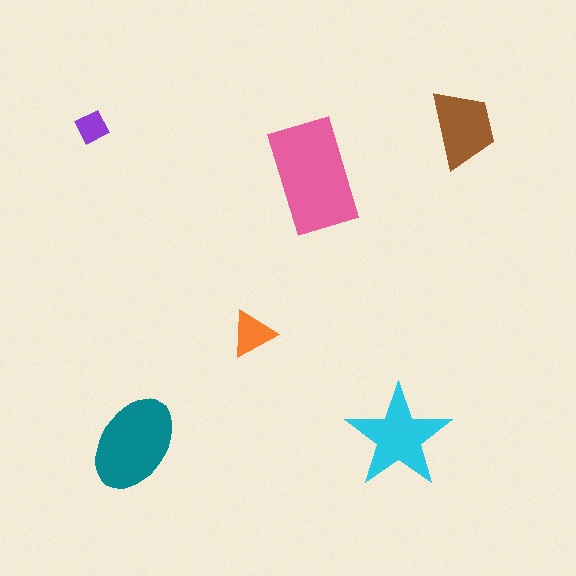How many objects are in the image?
There are 6 objects in the image.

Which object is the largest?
The pink rectangle.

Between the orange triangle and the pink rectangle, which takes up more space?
The pink rectangle.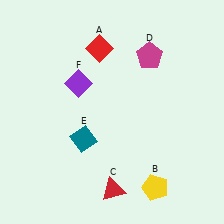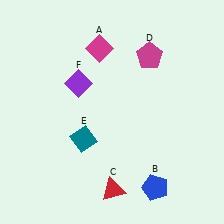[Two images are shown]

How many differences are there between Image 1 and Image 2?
There are 2 differences between the two images.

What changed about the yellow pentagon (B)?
In Image 1, B is yellow. In Image 2, it changed to blue.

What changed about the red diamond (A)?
In Image 1, A is red. In Image 2, it changed to magenta.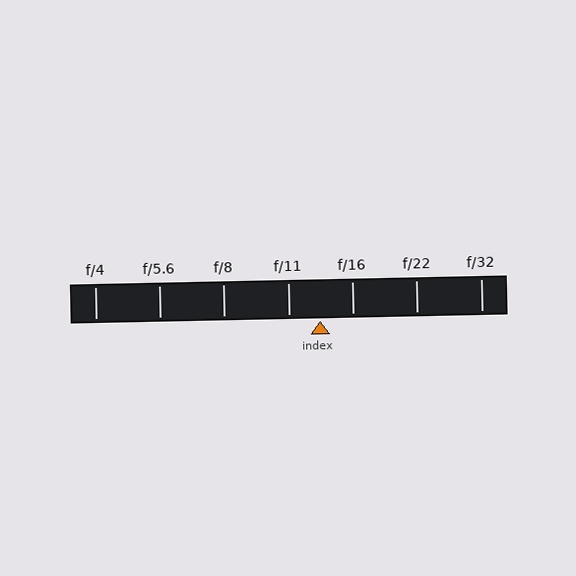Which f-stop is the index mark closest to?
The index mark is closest to f/11.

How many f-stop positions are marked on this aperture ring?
There are 7 f-stop positions marked.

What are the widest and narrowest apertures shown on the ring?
The widest aperture shown is f/4 and the narrowest is f/32.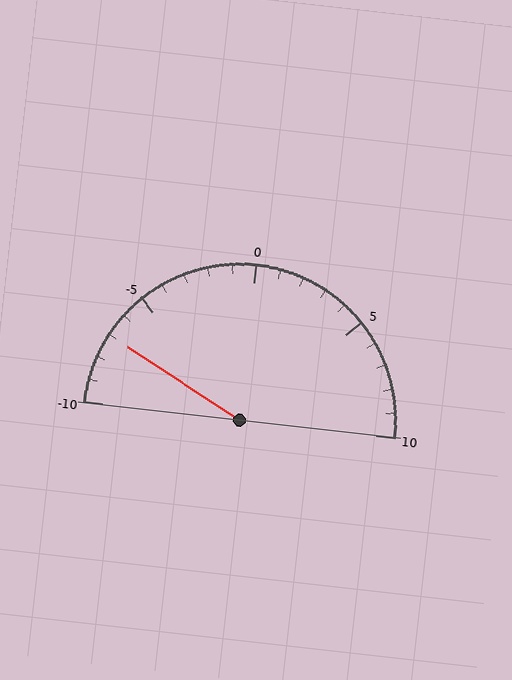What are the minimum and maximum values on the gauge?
The gauge ranges from -10 to 10.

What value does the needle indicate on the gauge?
The needle indicates approximately -7.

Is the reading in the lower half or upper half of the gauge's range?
The reading is in the lower half of the range (-10 to 10).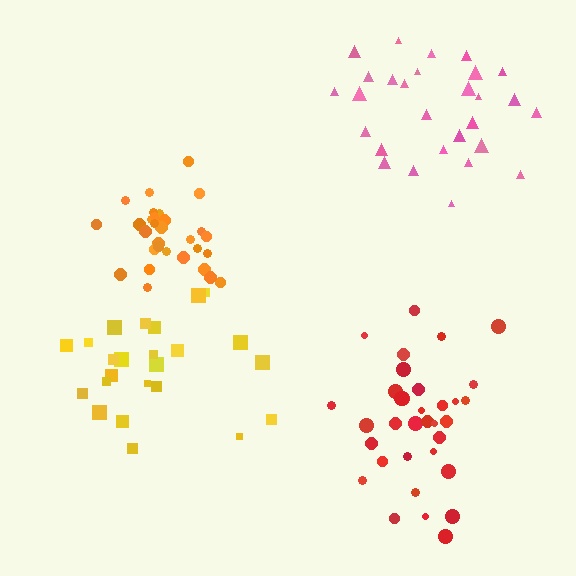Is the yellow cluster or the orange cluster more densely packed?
Orange.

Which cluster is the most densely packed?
Orange.